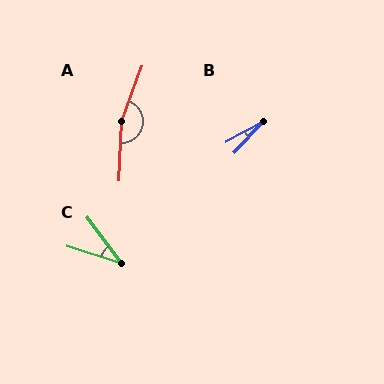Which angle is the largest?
A, at approximately 163 degrees.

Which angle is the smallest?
B, at approximately 18 degrees.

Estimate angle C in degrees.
Approximately 36 degrees.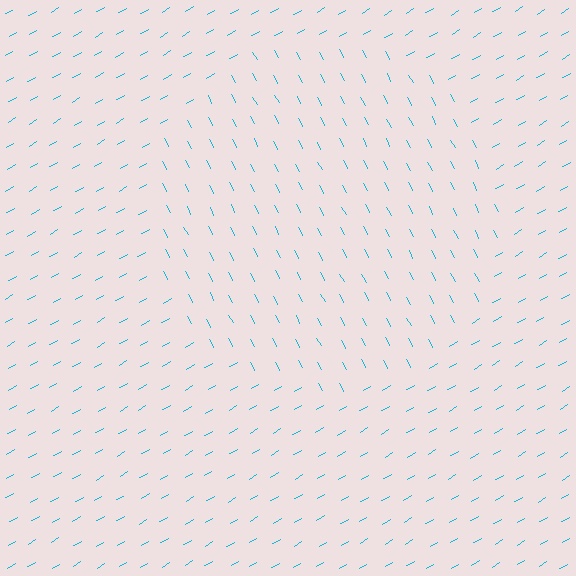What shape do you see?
I see a circle.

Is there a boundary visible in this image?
Yes, there is a texture boundary formed by a change in line orientation.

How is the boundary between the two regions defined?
The boundary is defined purely by a change in line orientation (approximately 88 degrees difference). All lines are the same color and thickness.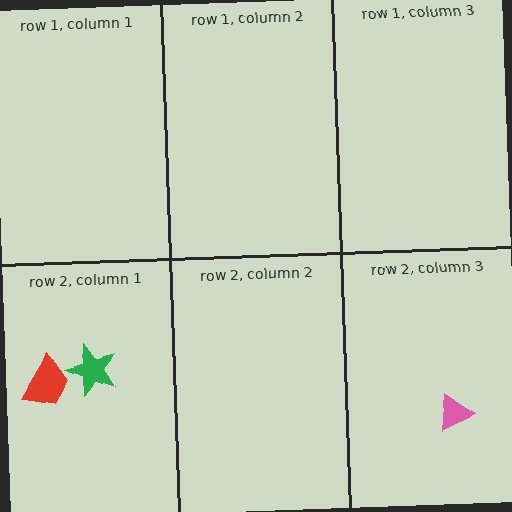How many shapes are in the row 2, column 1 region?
2.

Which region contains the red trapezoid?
The row 2, column 1 region.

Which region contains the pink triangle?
The row 2, column 3 region.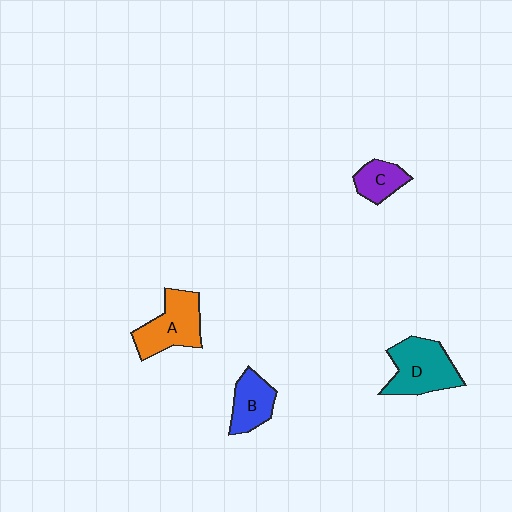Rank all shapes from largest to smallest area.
From largest to smallest: D (teal), A (orange), B (blue), C (purple).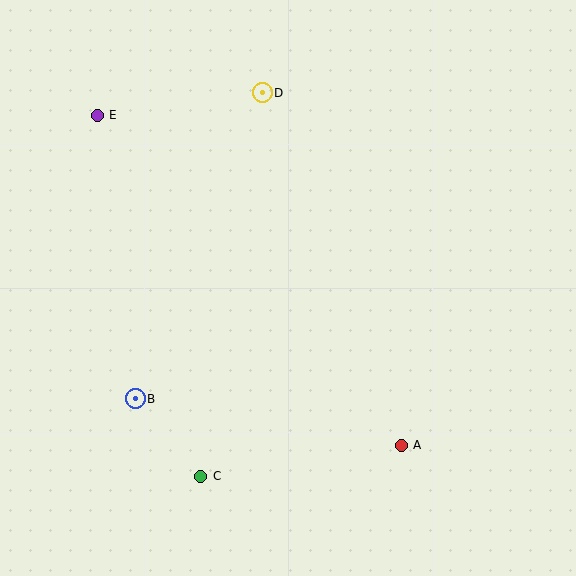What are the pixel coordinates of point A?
Point A is at (401, 445).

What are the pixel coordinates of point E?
Point E is at (97, 115).